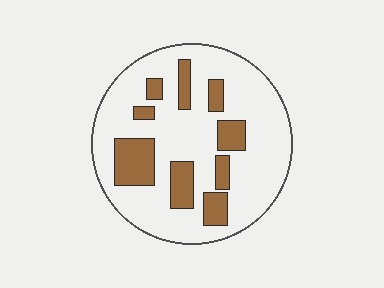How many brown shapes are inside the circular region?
9.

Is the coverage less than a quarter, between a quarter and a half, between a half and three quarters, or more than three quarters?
Less than a quarter.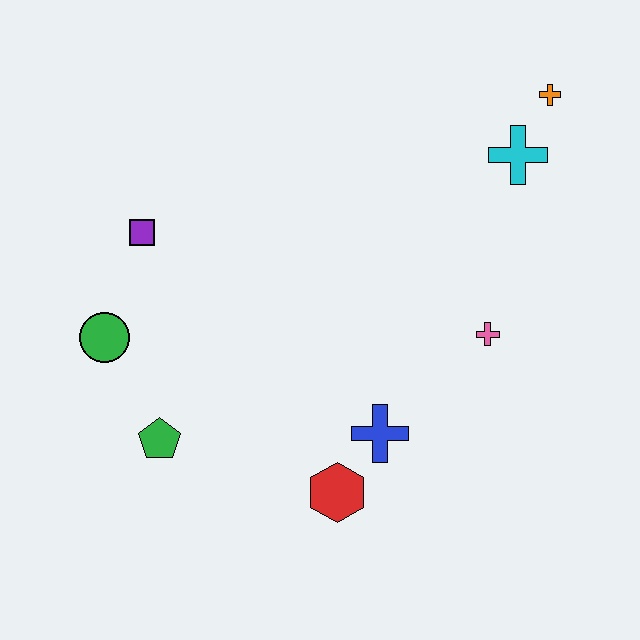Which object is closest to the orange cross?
The cyan cross is closest to the orange cross.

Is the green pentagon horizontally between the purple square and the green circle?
No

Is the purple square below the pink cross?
No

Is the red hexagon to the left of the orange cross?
Yes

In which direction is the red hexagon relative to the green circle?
The red hexagon is to the right of the green circle.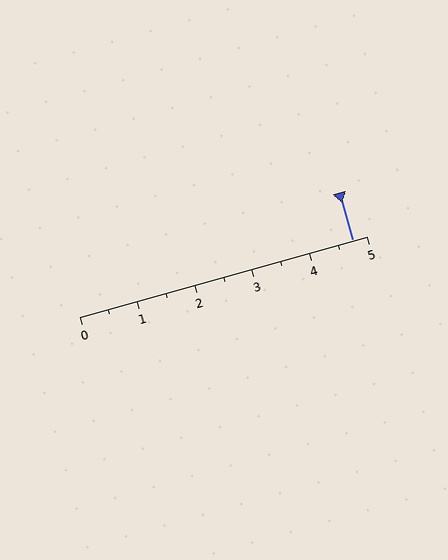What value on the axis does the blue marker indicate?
The marker indicates approximately 4.8.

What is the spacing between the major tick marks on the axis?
The major ticks are spaced 1 apart.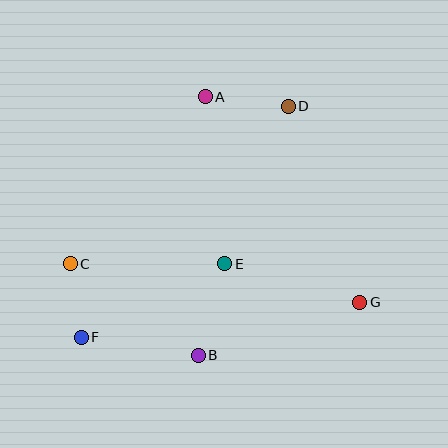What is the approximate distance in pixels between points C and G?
The distance between C and G is approximately 292 pixels.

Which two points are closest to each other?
Points C and F are closest to each other.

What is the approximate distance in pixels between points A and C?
The distance between A and C is approximately 215 pixels.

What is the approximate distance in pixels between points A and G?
The distance between A and G is approximately 257 pixels.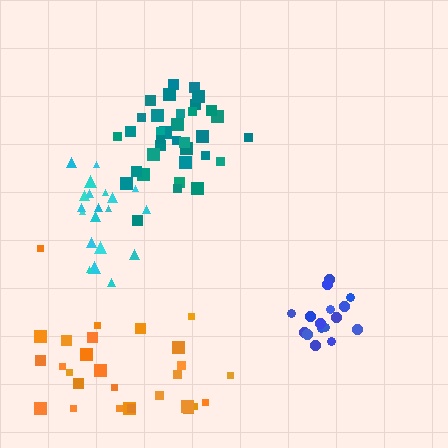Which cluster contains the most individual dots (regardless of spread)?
Teal (35).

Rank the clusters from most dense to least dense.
teal, blue, cyan, orange.